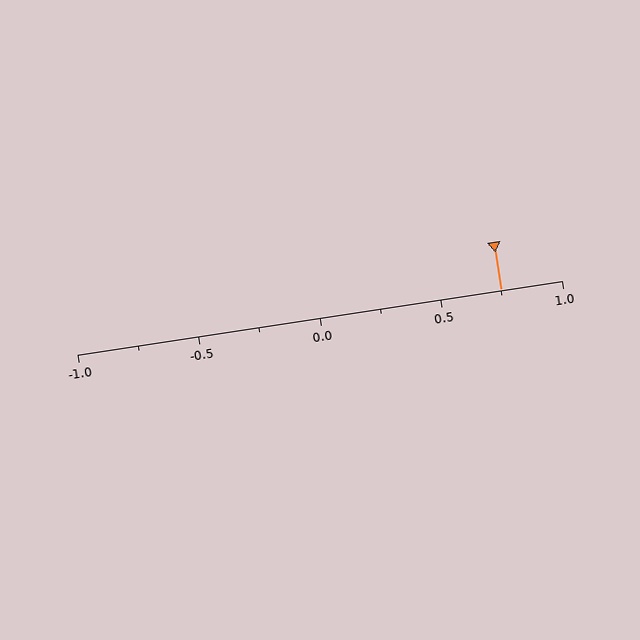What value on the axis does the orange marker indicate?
The marker indicates approximately 0.75.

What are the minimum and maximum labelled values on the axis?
The axis runs from -1.0 to 1.0.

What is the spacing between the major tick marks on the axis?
The major ticks are spaced 0.5 apart.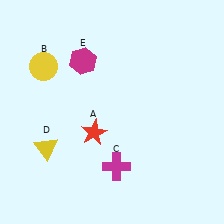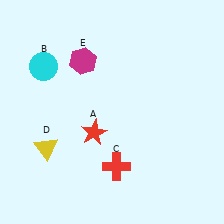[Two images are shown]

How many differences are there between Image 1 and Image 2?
There are 2 differences between the two images.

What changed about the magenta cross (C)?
In Image 1, C is magenta. In Image 2, it changed to red.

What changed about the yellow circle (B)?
In Image 1, B is yellow. In Image 2, it changed to cyan.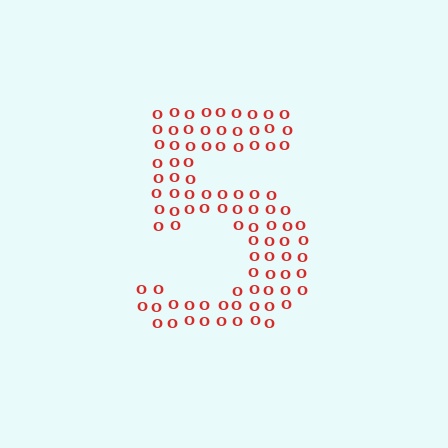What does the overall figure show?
The overall figure shows the digit 5.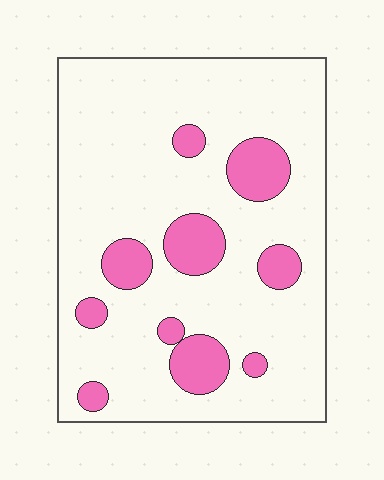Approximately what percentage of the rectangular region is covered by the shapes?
Approximately 15%.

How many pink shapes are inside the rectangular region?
10.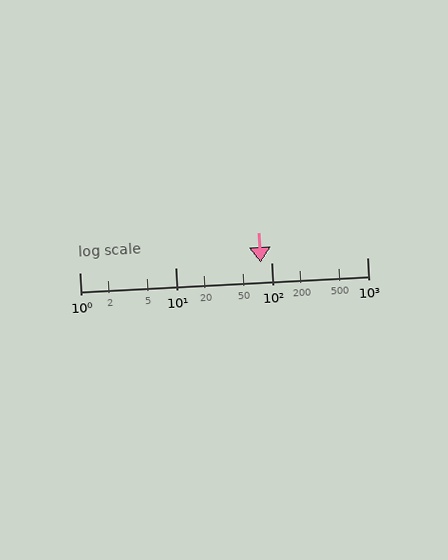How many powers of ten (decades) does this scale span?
The scale spans 3 decades, from 1 to 1000.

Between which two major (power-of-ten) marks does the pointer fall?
The pointer is between 10 and 100.